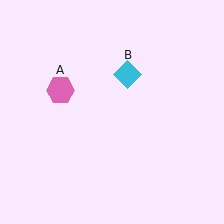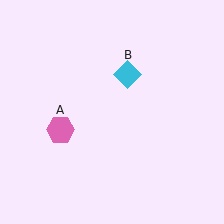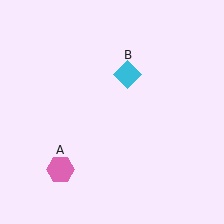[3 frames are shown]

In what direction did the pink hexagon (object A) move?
The pink hexagon (object A) moved down.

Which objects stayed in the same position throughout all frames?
Cyan diamond (object B) remained stationary.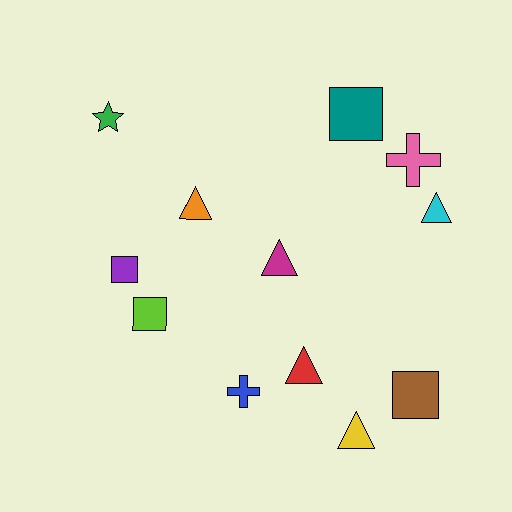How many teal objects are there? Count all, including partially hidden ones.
There is 1 teal object.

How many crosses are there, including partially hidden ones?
There are 2 crosses.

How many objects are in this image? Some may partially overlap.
There are 12 objects.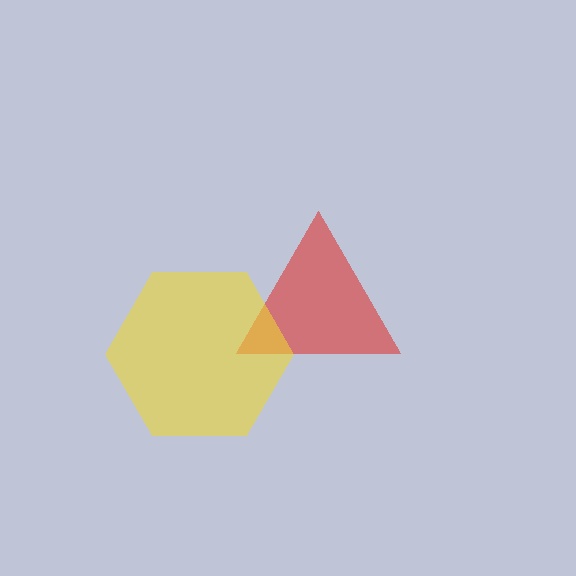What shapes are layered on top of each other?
The layered shapes are: a red triangle, a yellow hexagon.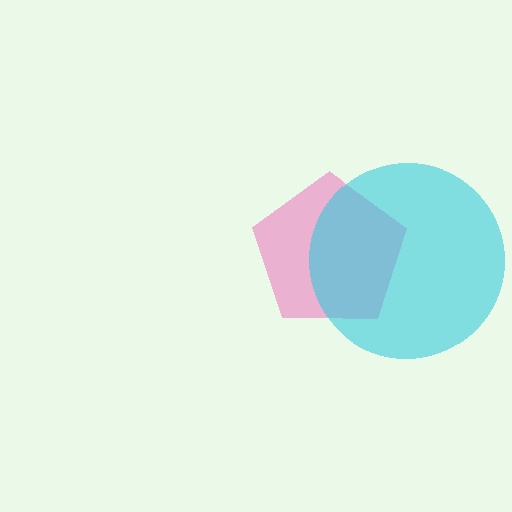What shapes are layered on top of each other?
The layered shapes are: a pink pentagon, a cyan circle.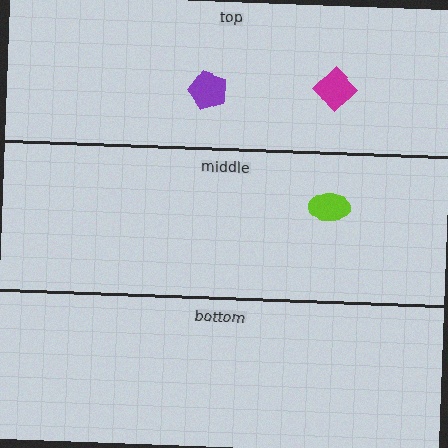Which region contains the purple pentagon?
The top region.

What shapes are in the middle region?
The lime ellipse.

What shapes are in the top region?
The magenta diamond, the purple pentagon.